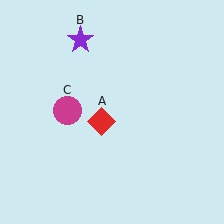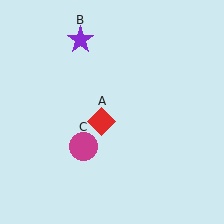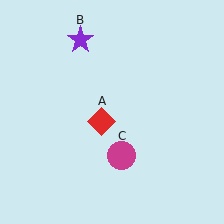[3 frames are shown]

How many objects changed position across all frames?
1 object changed position: magenta circle (object C).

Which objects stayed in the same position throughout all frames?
Red diamond (object A) and purple star (object B) remained stationary.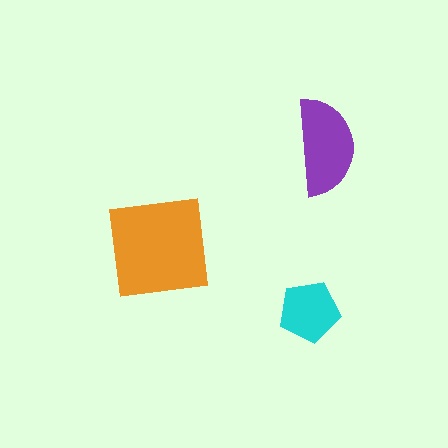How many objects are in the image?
There are 3 objects in the image.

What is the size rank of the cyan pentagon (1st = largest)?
3rd.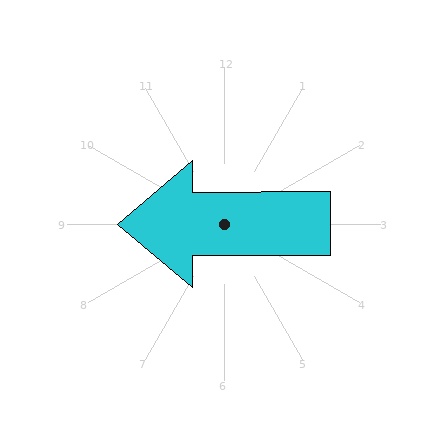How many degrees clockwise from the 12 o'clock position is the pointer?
Approximately 270 degrees.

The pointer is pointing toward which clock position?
Roughly 9 o'clock.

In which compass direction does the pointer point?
West.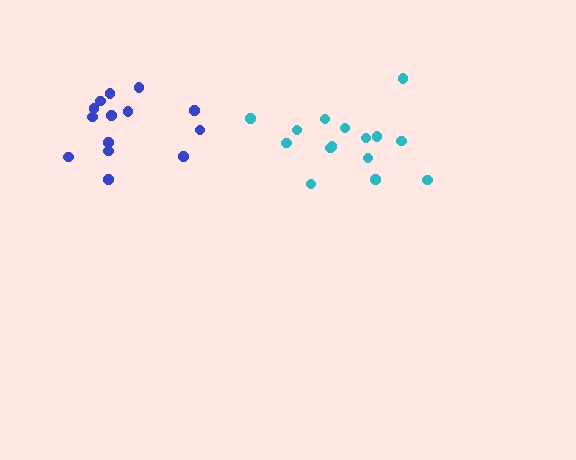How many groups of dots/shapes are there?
There are 2 groups.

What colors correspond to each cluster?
The clusters are colored: blue, cyan.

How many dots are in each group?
Group 1: 14 dots, Group 2: 15 dots (29 total).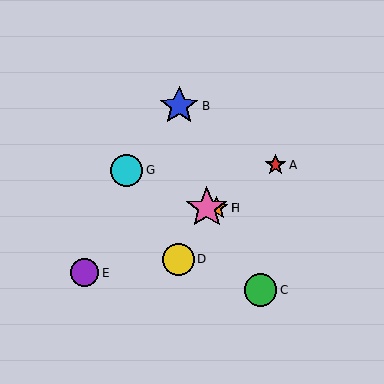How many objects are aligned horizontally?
2 objects (F, H) are aligned horizontally.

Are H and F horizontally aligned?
Yes, both are at y≈208.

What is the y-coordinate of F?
Object F is at y≈208.